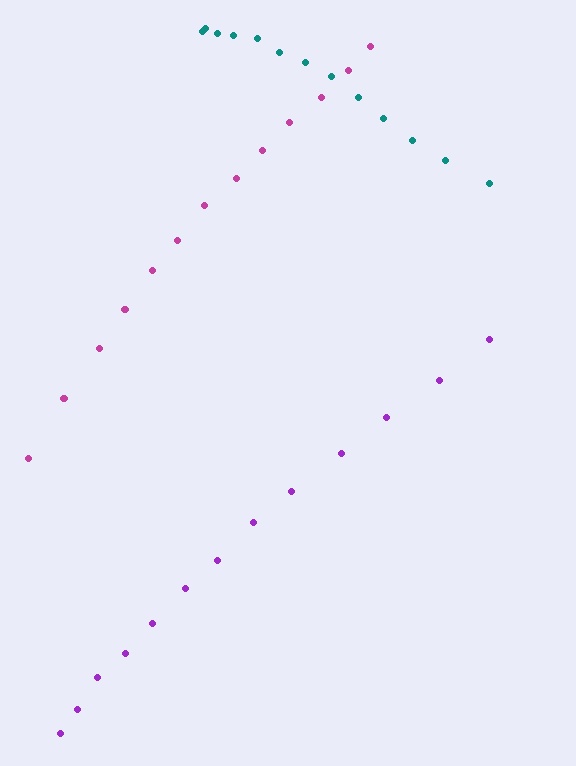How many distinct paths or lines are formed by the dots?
There are 3 distinct paths.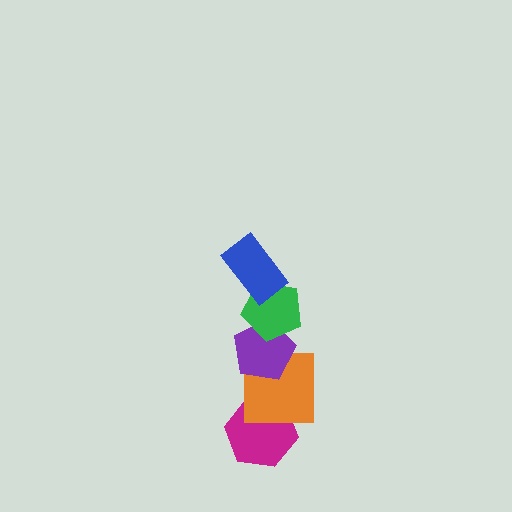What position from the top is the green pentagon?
The green pentagon is 2nd from the top.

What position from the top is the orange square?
The orange square is 4th from the top.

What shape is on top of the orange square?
The purple pentagon is on top of the orange square.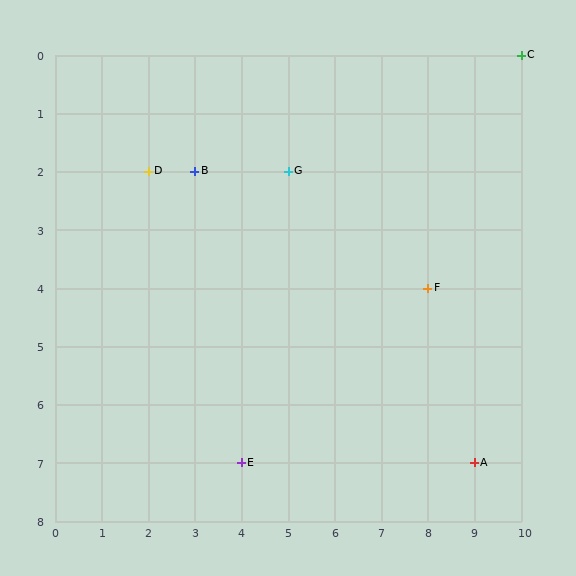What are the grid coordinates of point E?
Point E is at grid coordinates (4, 7).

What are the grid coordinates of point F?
Point F is at grid coordinates (8, 4).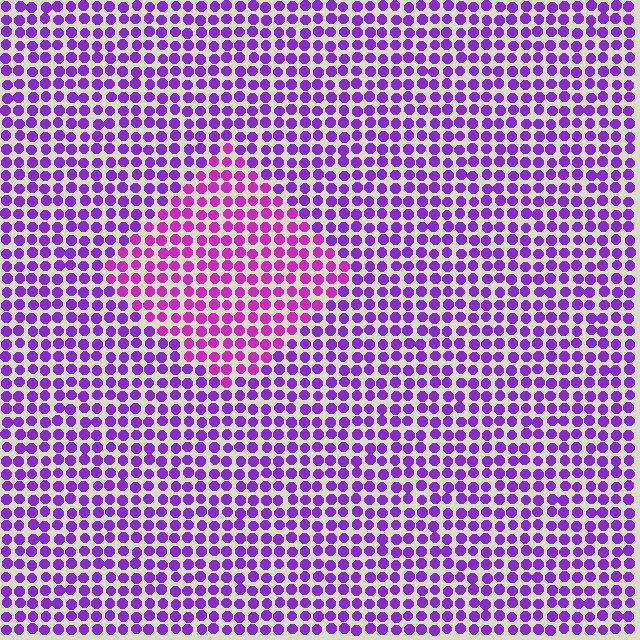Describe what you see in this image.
The image is filled with small purple elements in a uniform arrangement. A diamond-shaped region is visible where the elements are tinted to a slightly different hue, forming a subtle color boundary.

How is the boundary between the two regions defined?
The boundary is defined purely by a slight shift in hue (about 31 degrees). Spacing, size, and orientation are identical on both sides.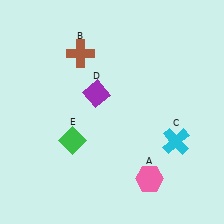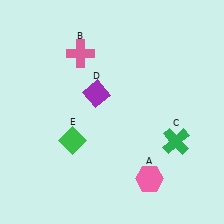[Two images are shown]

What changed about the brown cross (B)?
In Image 1, B is brown. In Image 2, it changed to pink.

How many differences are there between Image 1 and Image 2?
There are 2 differences between the two images.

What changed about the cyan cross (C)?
In Image 1, C is cyan. In Image 2, it changed to green.